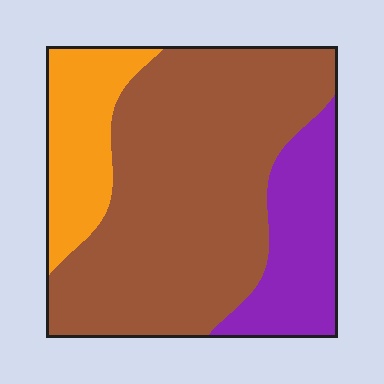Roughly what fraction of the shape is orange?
Orange takes up less than a quarter of the shape.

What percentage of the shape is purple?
Purple takes up between a sixth and a third of the shape.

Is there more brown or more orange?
Brown.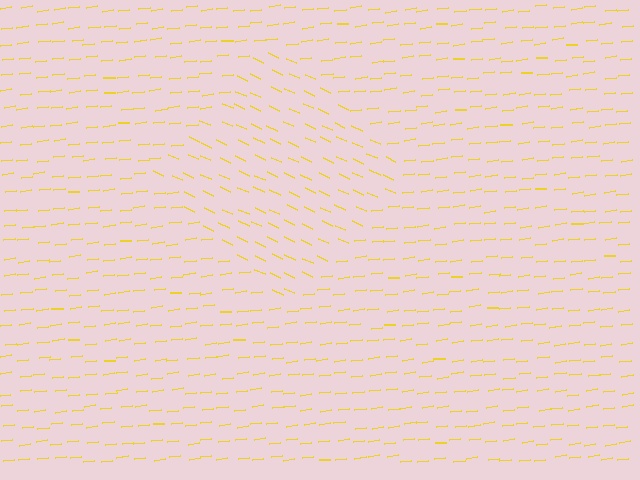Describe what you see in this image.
The image is filled with small yellow line segments. A diamond region in the image has lines oriented differently from the surrounding lines, creating a visible texture boundary.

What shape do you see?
I see a diamond.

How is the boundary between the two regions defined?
The boundary is defined purely by a change in line orientation (approximately 31 degrees difference). All lines are the same color and thickness.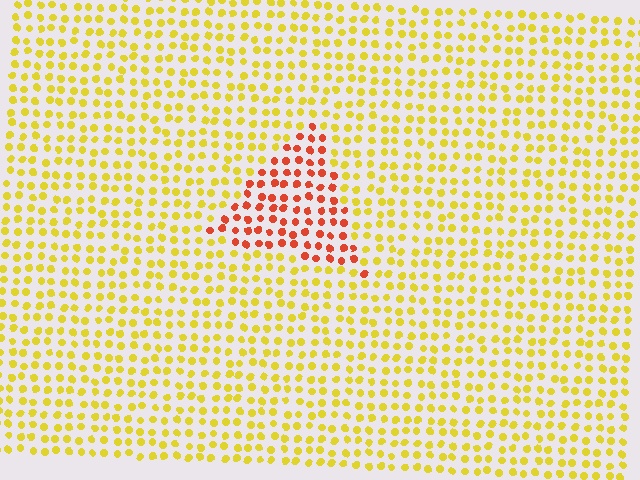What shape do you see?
I see a triangle.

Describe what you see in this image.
The image is filled with small yellow elements in a uniform arrangement. A triangle-shaped region is visible where the elements are tinted to a slightly different hue, forming a subtle color boundary.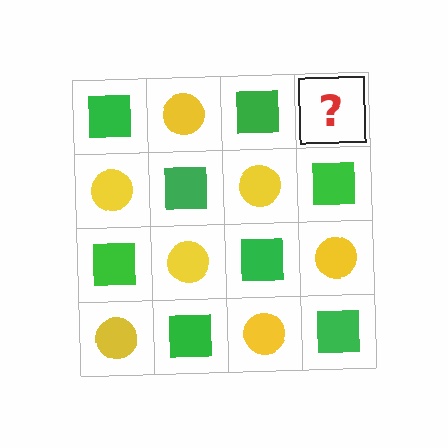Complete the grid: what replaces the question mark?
The question mark should be replaced with a yellow circle.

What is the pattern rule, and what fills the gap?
The rule is that it alternates green square and yellow circle in a checkerboard pattern. The gap should be filled with a yellow circle.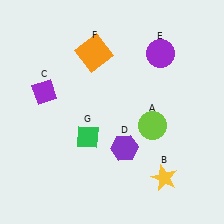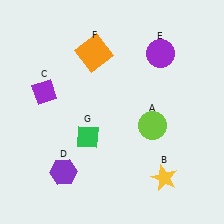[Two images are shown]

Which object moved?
The purple hexagon (D) moved left.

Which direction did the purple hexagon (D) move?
The purple hexagon (D) moved left.